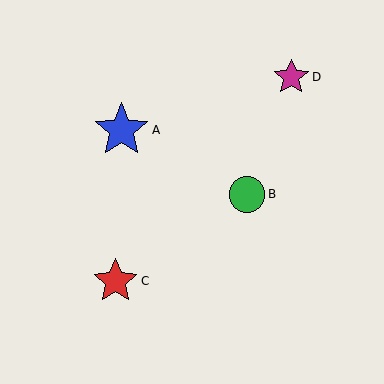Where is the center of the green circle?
The center of the green circle is at (247, 194).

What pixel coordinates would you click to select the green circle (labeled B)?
Click at (247, 194) to select the green circle B.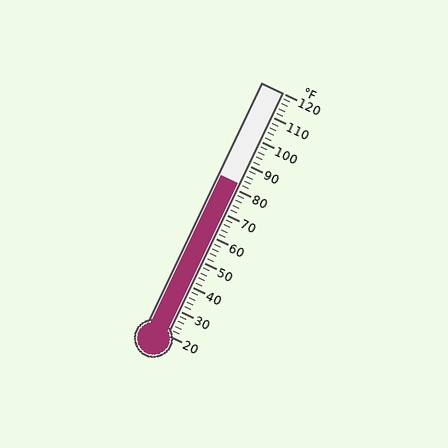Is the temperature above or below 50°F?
The temperature is above 50°F.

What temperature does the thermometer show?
The thermometer shows approximately 82°F.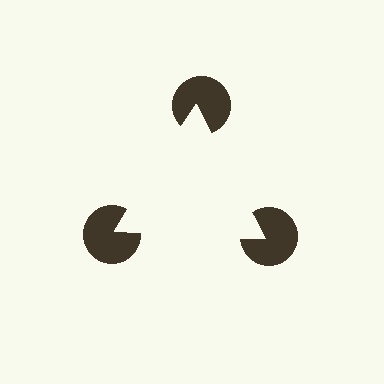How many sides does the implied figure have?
3 sides.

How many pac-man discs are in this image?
There are 3 — one at each vertex of the illusory triangle.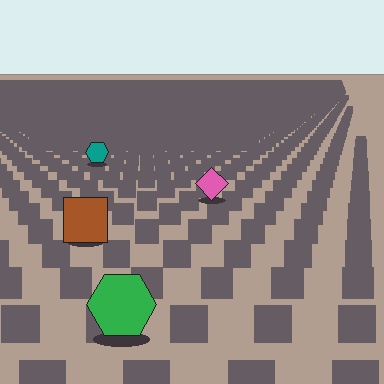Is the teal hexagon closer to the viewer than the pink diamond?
No. The pink diamond is closer — you can tell from the texture gradient: the ground texture is coarser near it.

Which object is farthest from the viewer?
The teal hexagon is farthest from the viewer. It appears smaller and the ground texture around it is denser.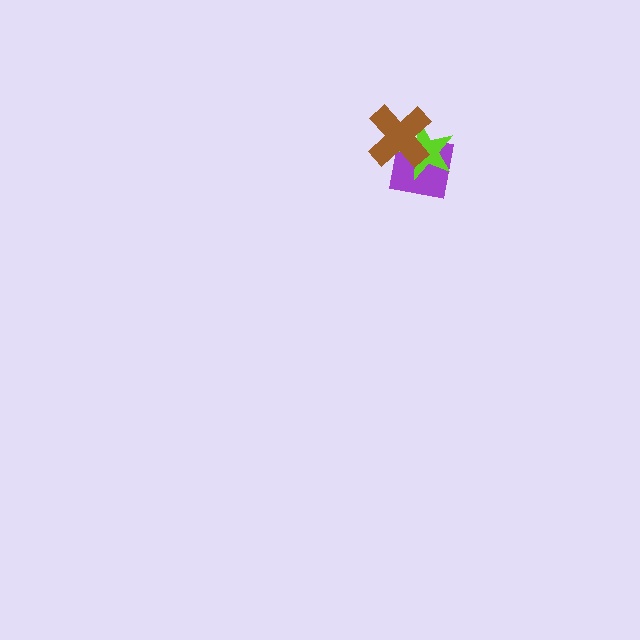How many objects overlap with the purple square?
2 objects overlap with the purple square.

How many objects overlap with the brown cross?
2 objects overlap with the brown cross.